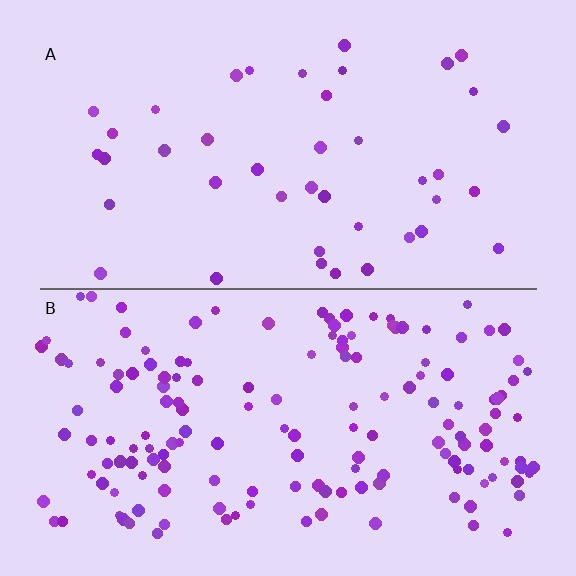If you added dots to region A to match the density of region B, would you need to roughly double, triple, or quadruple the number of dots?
Approximately quadruple.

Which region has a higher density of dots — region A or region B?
B (the bottom).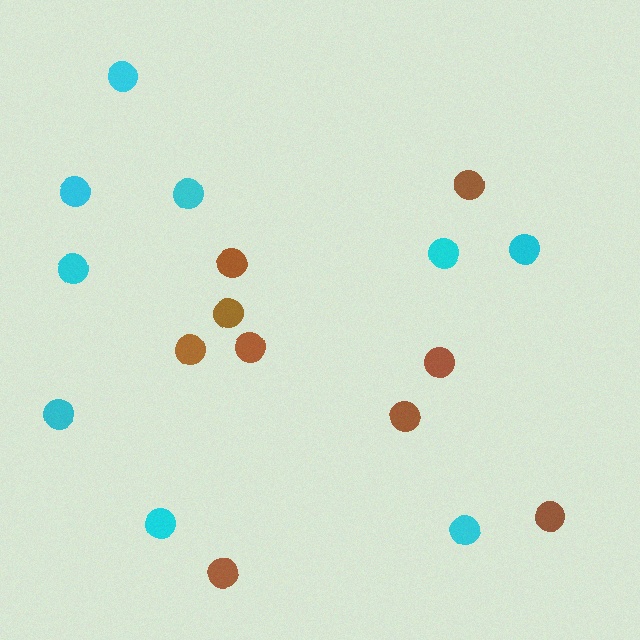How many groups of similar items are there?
There are 2 groups: one group of cyan circles (9) and one group of brown circles (9).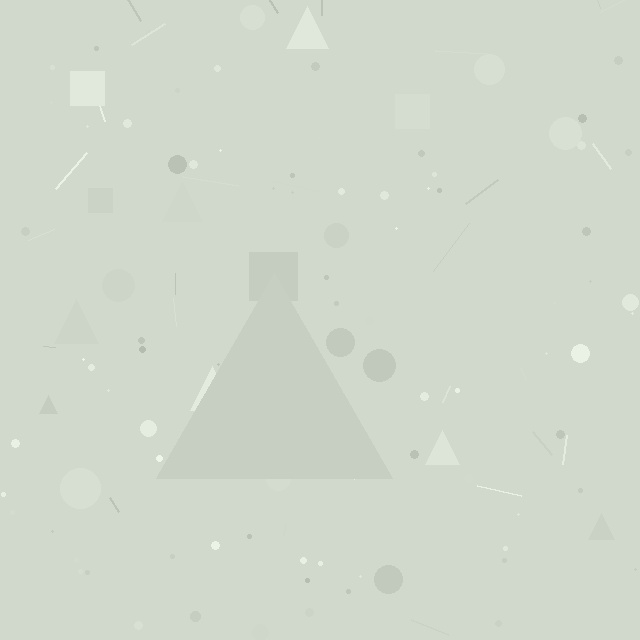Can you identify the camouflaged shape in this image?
The camouflaged shape is a triangle.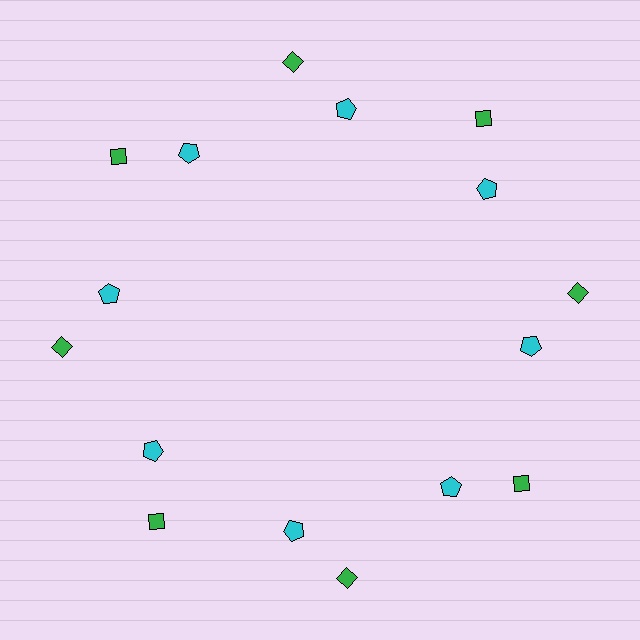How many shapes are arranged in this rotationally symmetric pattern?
There are 16 shapes, arranged in 8 groups of 2.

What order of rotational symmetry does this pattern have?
This pattern has 8-fold rotational symmetry.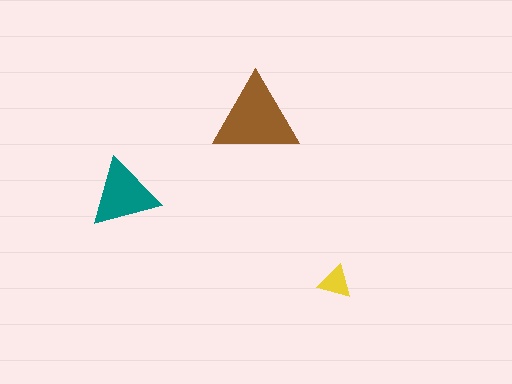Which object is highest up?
The brown triangle is topmost.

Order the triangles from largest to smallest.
the brown one, the teal one, the yellow one.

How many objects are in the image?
There are 3 objects in the image.